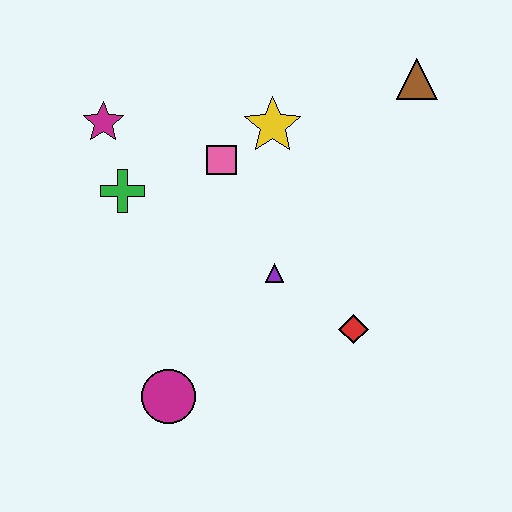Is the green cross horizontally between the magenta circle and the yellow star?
No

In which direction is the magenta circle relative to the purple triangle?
The magenta circle is below the purple triangle.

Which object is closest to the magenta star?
The green cross is closest to the magenta star.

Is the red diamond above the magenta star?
No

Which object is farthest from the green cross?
The brown triangle is farthest from the green cross.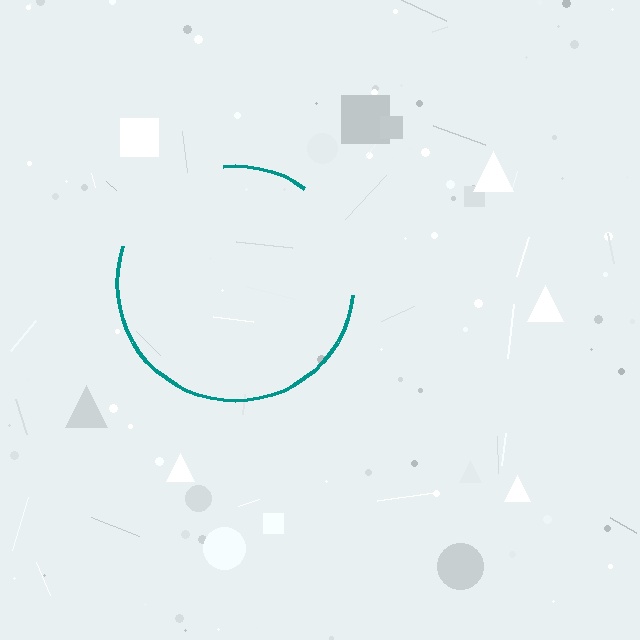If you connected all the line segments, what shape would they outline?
They would outline a circle.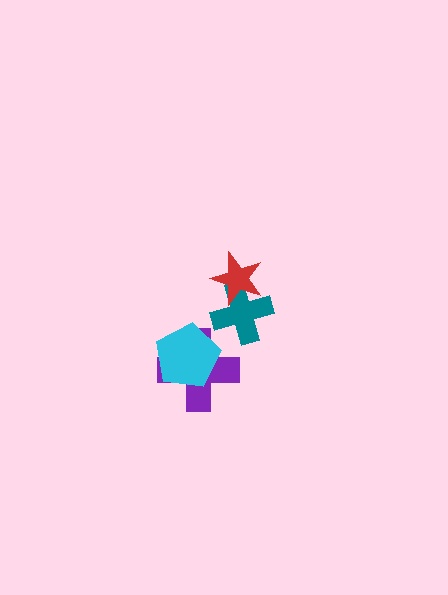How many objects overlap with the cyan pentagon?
1 object overlaps with the cyan pentagon.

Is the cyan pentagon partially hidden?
No, no other shape covers it.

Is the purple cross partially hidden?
Yes, it is partially covered by another shape.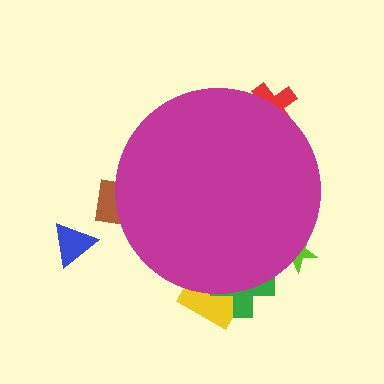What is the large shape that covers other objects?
A magenta circle.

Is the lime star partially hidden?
Yes, the lime star is partially hidden behind the magenta circle.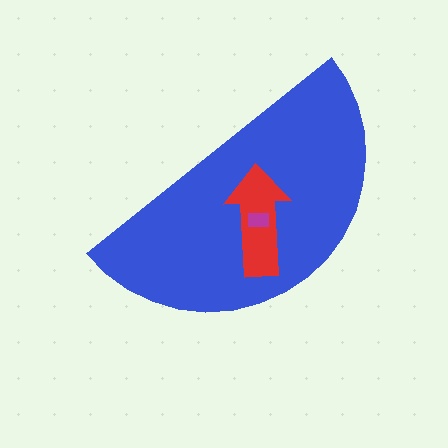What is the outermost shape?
The blue semicircle.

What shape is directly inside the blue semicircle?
The red arrow.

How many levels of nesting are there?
3.